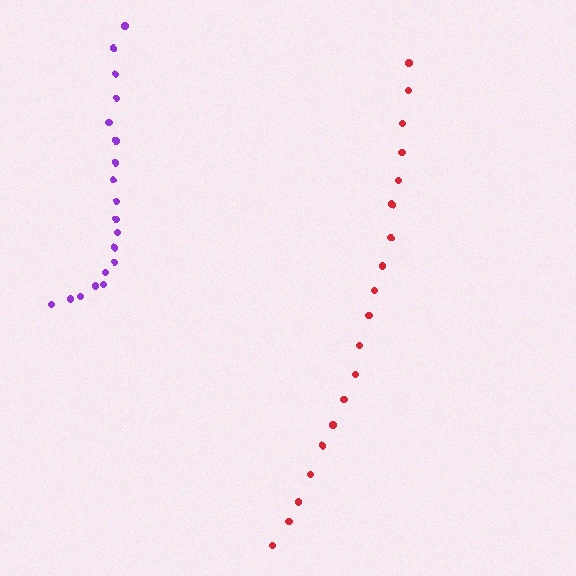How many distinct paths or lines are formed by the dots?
There are 2 distinct paths.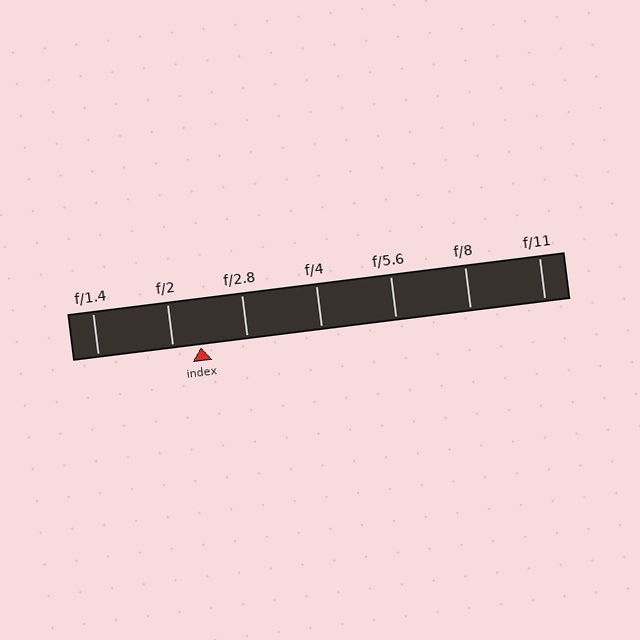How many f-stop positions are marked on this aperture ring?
There are 7 f-stop positions marked.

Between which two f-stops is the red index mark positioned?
The index mark is between f/2 and f/2.8.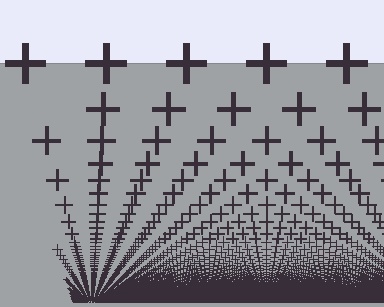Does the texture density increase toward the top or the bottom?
Density increases toward the bottom.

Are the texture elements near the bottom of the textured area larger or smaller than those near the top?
Smaller. The gradient is inverted — elements near the bottom are smaller and denser.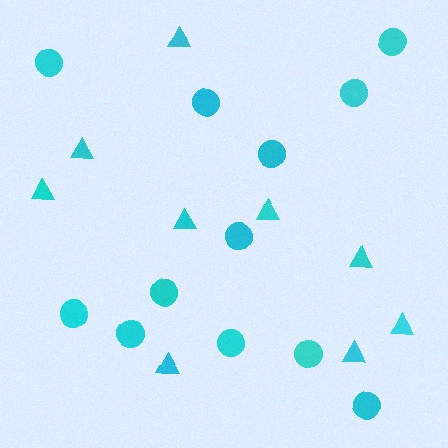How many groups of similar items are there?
There are 2 groups: one group of circles (12) and one group of triangles (9).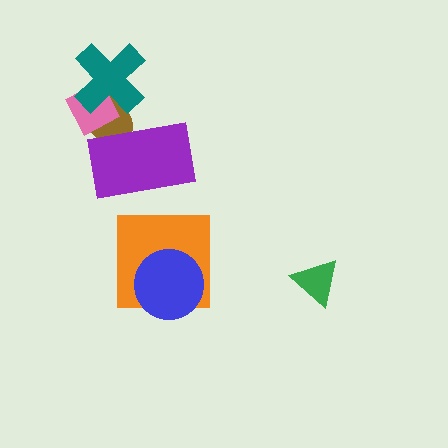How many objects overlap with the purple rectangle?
1 object overlaps with the purple rectangle.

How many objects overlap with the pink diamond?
2 objects overlap with the pink diamond.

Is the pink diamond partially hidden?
Yes, it is partially covered by another shape.